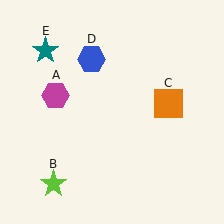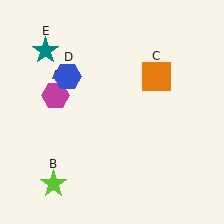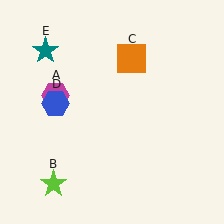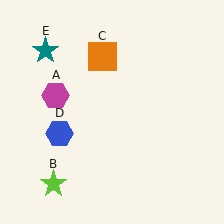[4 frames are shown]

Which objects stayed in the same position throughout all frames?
Magenta hexagon (object A) and lime star (object B) and teal star (object E) remained stationary.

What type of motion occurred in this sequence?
The orange square (object C), blue hexagon (object D) rotated counterclockwise around the center of the scene.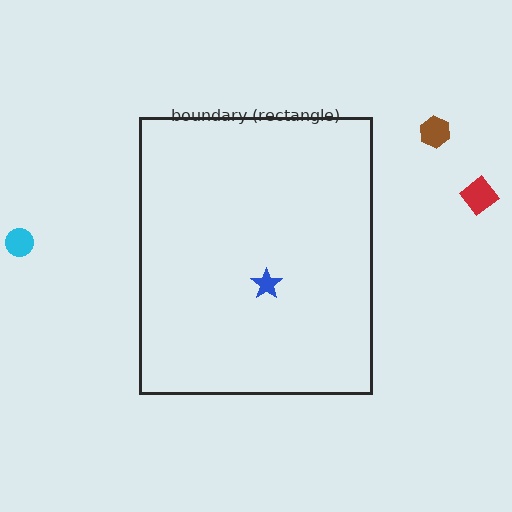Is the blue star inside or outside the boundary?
Inside.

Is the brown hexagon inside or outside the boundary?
Outside.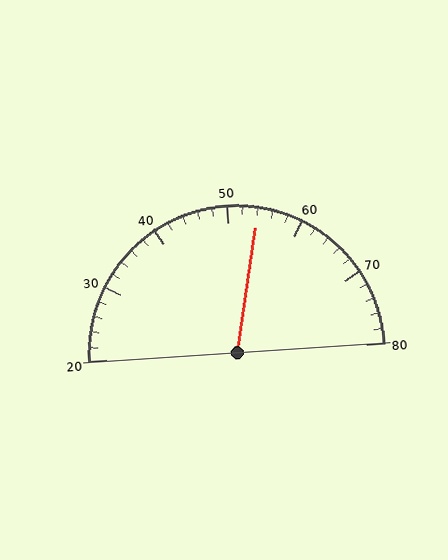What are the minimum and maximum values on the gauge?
The gauge ranges from 20 to 80.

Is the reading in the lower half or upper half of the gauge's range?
The reading is in the upper half of the range (20 to 80).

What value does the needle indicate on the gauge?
The needle indicates approximately 54.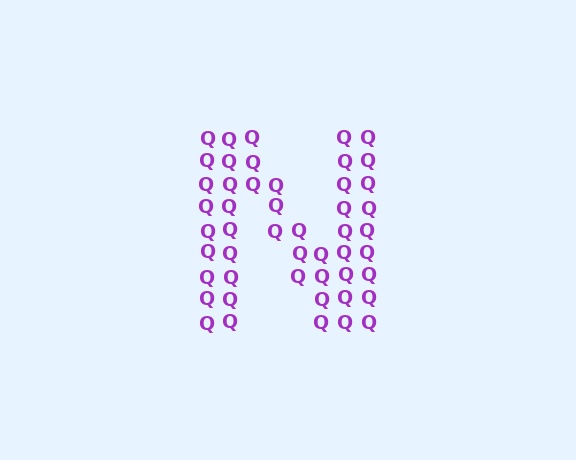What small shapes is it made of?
It is made of small letter Q's.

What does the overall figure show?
The overall figure shows the letter N.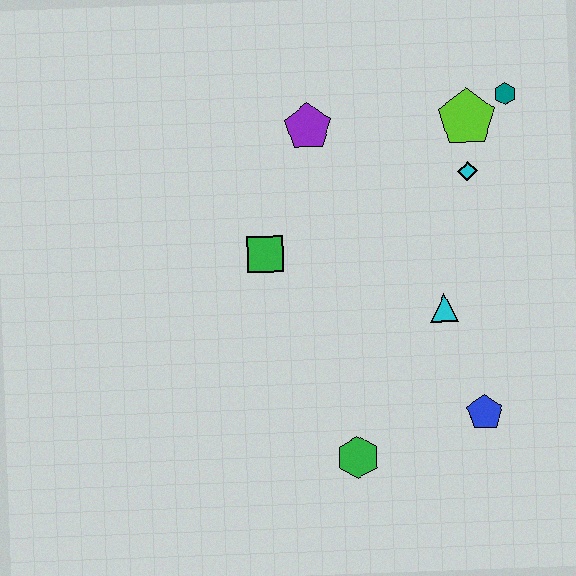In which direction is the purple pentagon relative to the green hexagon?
The purple pentagon is above the green hexagon.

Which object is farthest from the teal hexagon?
The green hexagon is farthest from the teal hexagon.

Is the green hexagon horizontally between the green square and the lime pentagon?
Yes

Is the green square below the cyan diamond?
Yes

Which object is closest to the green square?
The purple pentagon is closest to the green square.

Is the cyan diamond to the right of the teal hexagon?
No